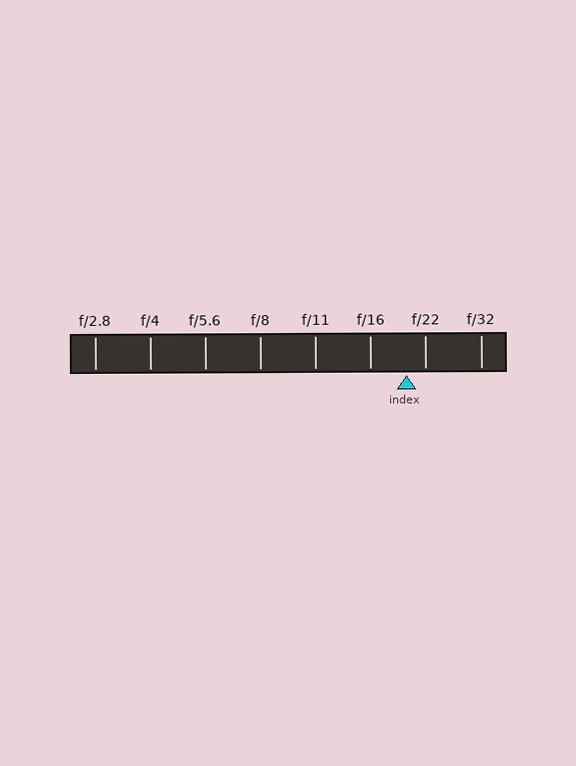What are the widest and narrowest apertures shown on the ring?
The widest aperture shown is f/2.8 and the narrowest is f/32.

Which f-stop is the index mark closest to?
The index mark is closest to f/22.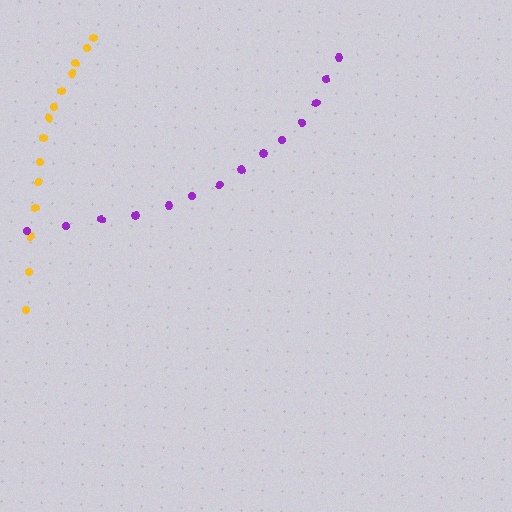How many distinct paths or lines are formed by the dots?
There are 2 distinct paths.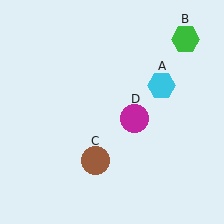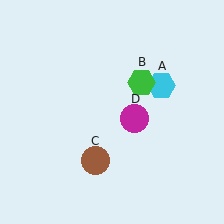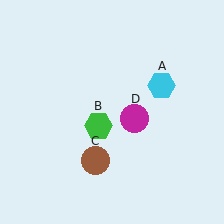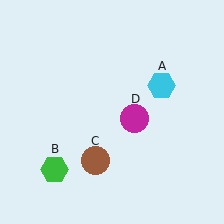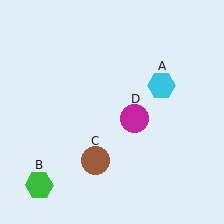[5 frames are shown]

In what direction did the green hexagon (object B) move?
The green hexagon (object B) moved down and to the left.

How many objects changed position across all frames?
1 object changed position: green hexagon (object B).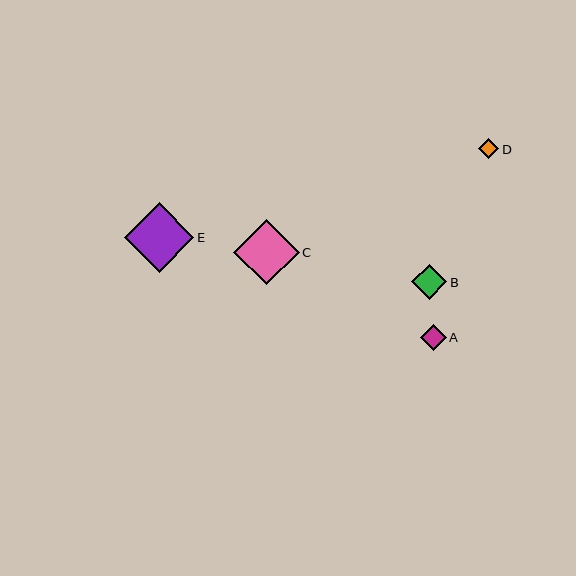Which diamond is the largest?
Diamond E is the largest with a size of approximately 69 pixels.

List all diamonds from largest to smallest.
From largest to smallest: E, C, B, A, D.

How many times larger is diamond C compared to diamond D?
Diamond C is approximately 3.2 times the size of diamond D.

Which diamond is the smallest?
Diamond D is the smallest with a size of approximately 20 pixels.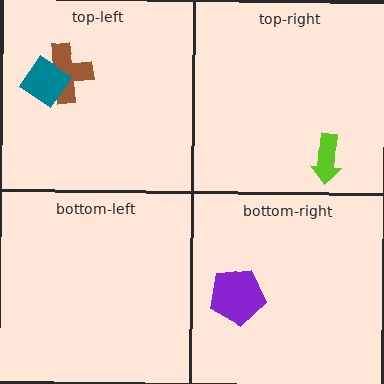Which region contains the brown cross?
The top-left region.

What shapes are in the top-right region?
The lime arrow.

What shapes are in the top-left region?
The brown cross, the teal diamond.